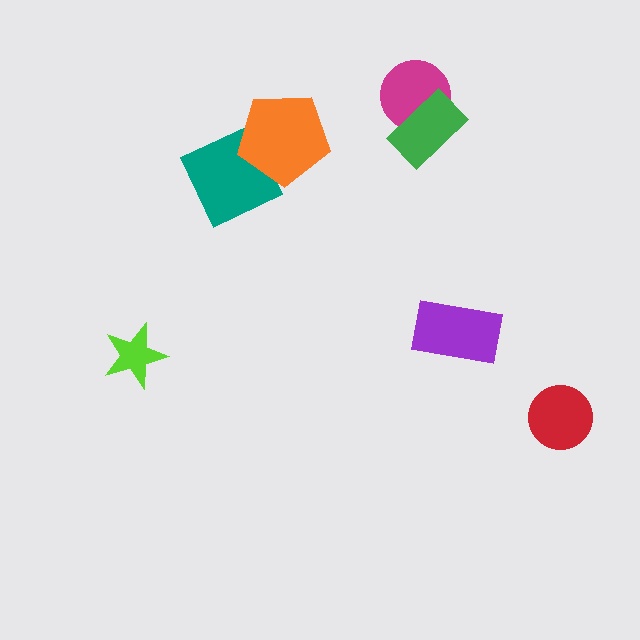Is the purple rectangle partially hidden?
No, no other shape covers it.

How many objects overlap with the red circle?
0 objects overlap with the red circle.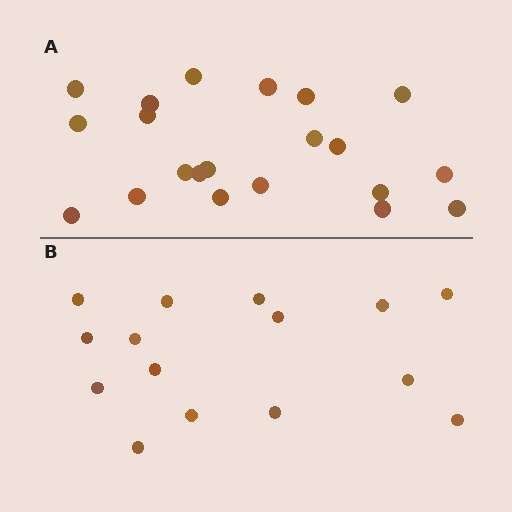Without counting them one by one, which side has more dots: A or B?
Region A (the top region) has more dots.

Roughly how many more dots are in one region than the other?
Region A has about 6 more dots than region B.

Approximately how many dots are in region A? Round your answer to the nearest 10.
About 20 dots. (The exact count is 21, which rounds to 20.)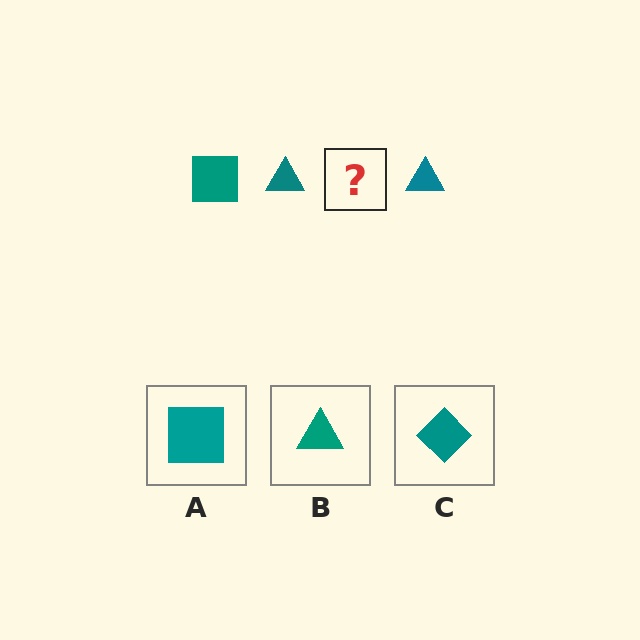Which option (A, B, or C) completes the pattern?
A.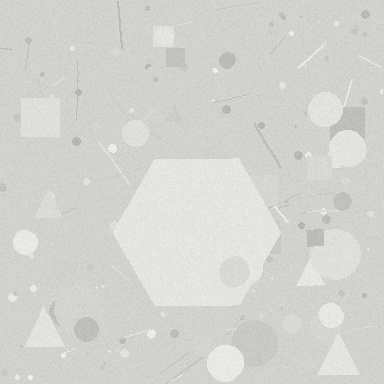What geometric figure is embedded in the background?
A hexagon is embedded in the background.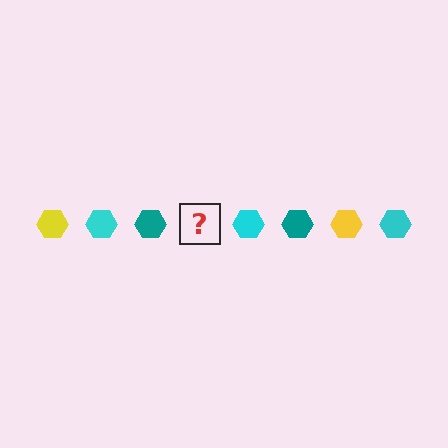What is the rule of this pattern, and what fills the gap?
The rule is that the pattern cycles through yellow, cyan, teal hexagons. The gap should be filled with a yellow hexagon.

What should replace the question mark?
The question mark should be replaced with a yellow hexagon.